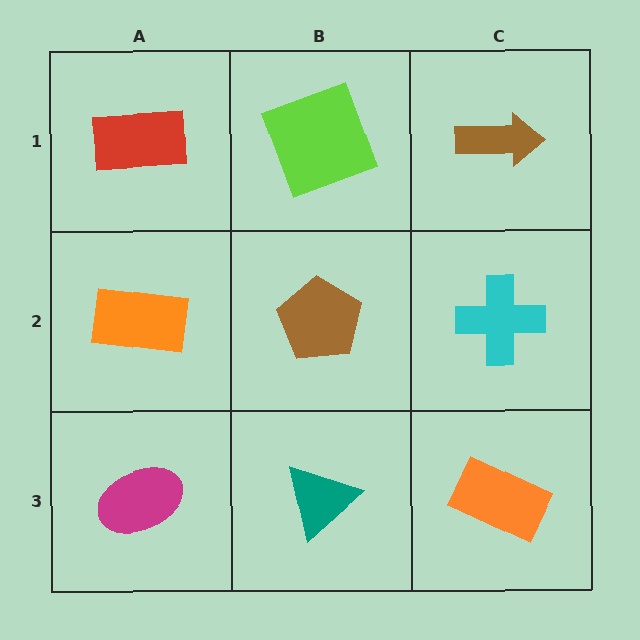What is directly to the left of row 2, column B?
An orange rectangle.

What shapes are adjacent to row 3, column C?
A cyan cross (row 2, column C), a teal triangle (row 3, column B).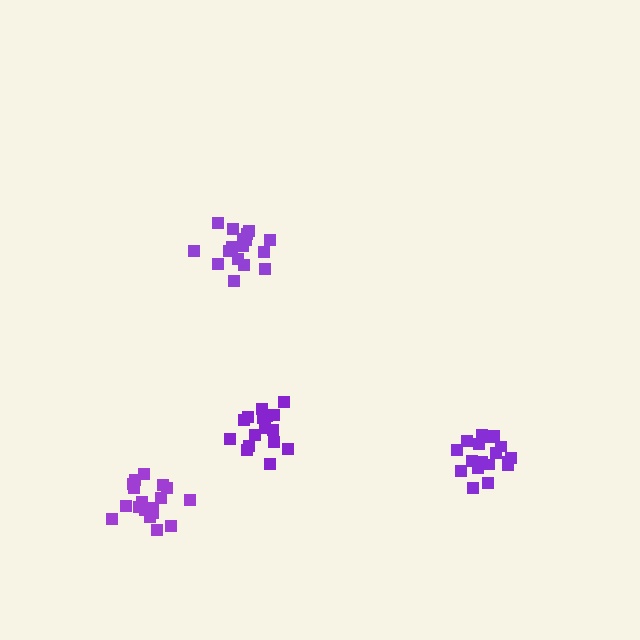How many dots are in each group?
Group 1: 17 dots, Group 2: 16 dots, Group 3: 18 dots, Group 4: 18 dots (69 total).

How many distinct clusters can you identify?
There are 4 distinct clusters.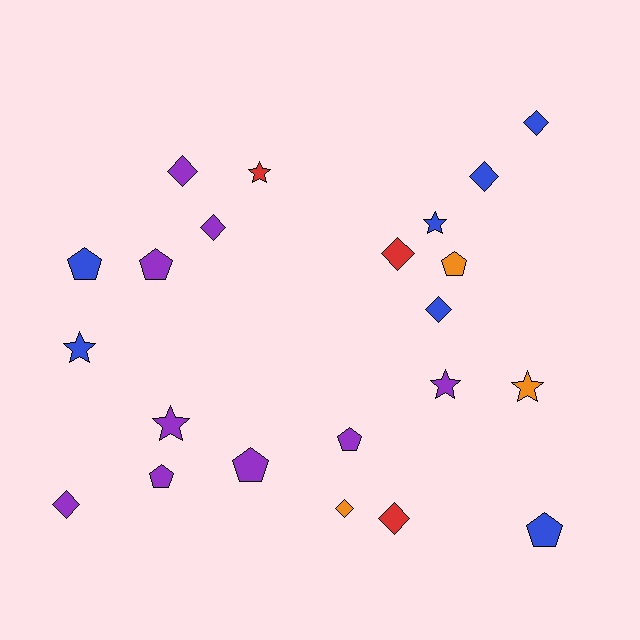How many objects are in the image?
There are 22 objects.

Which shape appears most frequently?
Diamond, with 9 objects.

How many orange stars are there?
There is 1 orange star.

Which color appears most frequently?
Purple, with 9 objects.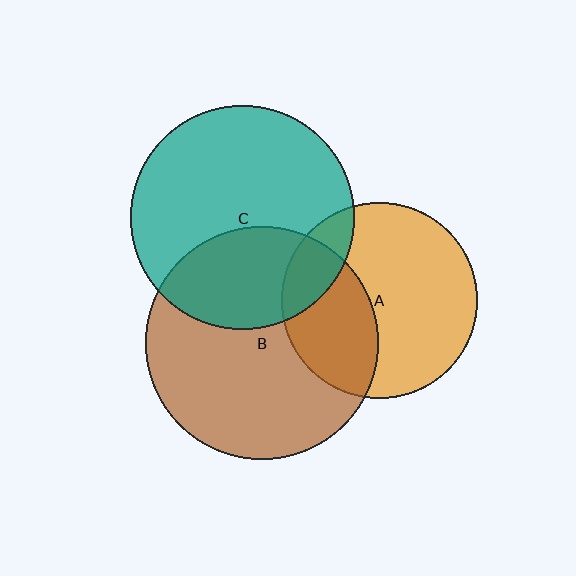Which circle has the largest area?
Circle B (brown).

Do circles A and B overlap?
Yes.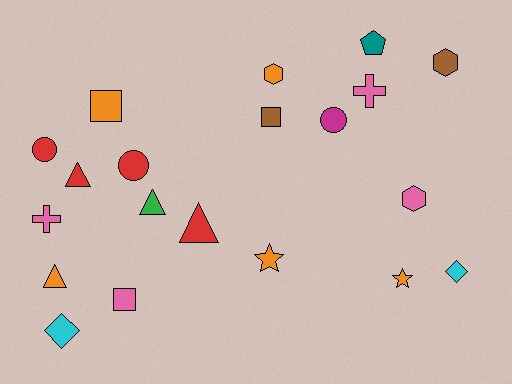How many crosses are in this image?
There are 2 crosses.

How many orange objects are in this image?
There are 5 orange objects.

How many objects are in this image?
There are 20 objects.